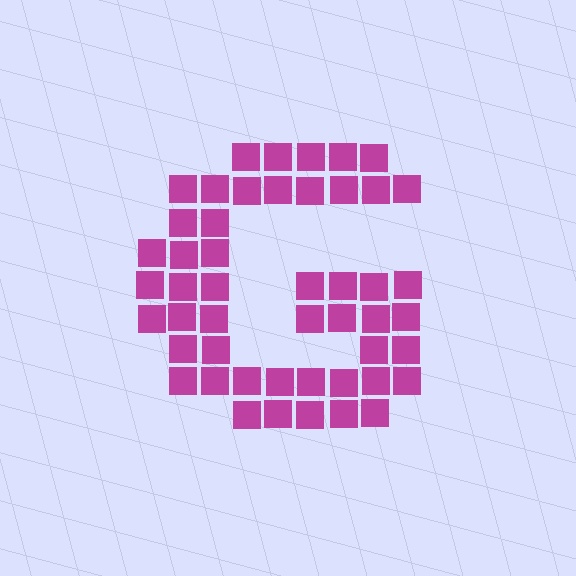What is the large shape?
The large shape is the letter G.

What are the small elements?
The small elements are squares.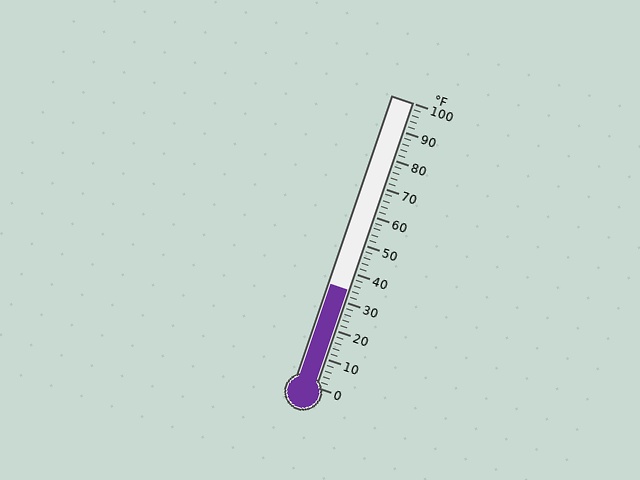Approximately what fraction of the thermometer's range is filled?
The thermometer is filled to approximately 35% of its range.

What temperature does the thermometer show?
The thermometer shows approximately 34°F.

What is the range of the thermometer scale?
The thermometer scale ranges from 0°F to 100°F.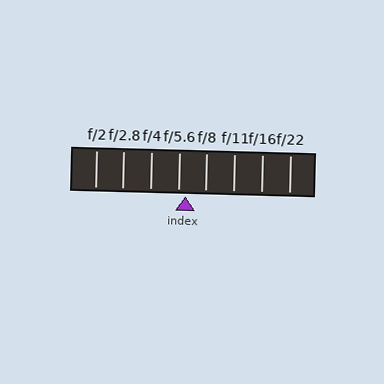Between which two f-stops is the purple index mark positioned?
The index mark is between f/5.6 and f/8.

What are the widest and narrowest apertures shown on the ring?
The widest aperture shown is f/2 and the narrowest is f/22.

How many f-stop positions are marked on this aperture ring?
There are 8 f-stop positions marked.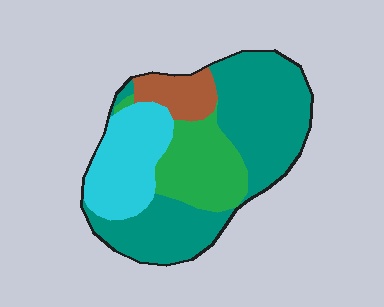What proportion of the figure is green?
Green covers 20% of the figure.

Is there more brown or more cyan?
Cyan.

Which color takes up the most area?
Teal, at roughly 50%.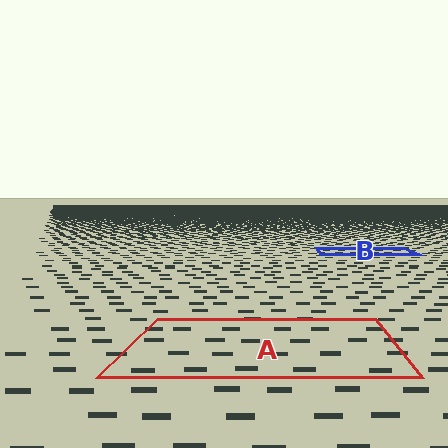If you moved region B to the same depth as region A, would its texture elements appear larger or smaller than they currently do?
They would appear larger. At a closer depth, the same texture elements are projected at a bigger on-screen size.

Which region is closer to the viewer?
Region A is closer. The texture elements there are larger and more spread out.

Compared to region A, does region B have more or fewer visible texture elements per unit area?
Region B has more texture elements per unit area — they are packed more densely because it is farther away.